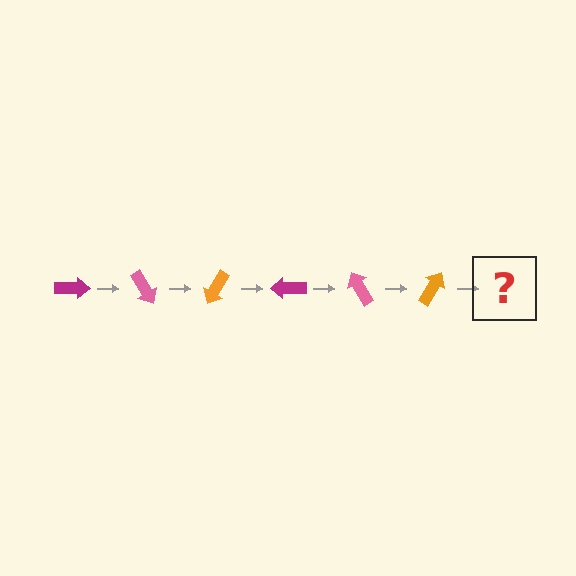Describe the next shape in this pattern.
It should be a magenta arrow, rotated 360 degrees from the start.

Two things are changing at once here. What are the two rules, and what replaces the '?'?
The two rules are that it rotates 60 degrees each step and the color cycles through magenta, pink, and orange. The '?' should be a magenta arrow, rotated 360 degrees from the start.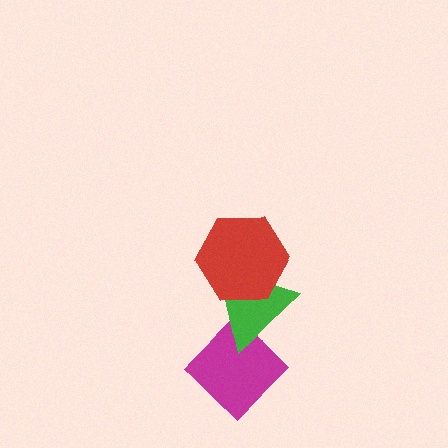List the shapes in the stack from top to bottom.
From top to bottom: the red hexagon, the green triangle, the magenta diamond.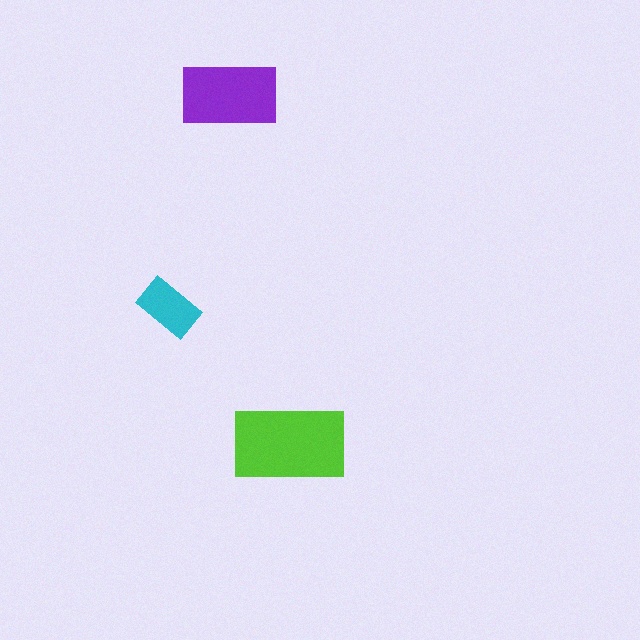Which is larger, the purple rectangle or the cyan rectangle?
The purple one.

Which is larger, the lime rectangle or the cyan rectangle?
The lime one.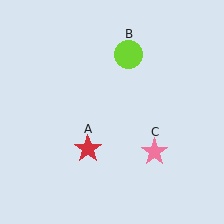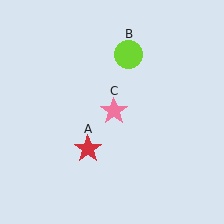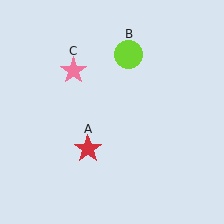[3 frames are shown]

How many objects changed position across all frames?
1 object changed position: pink star (object C).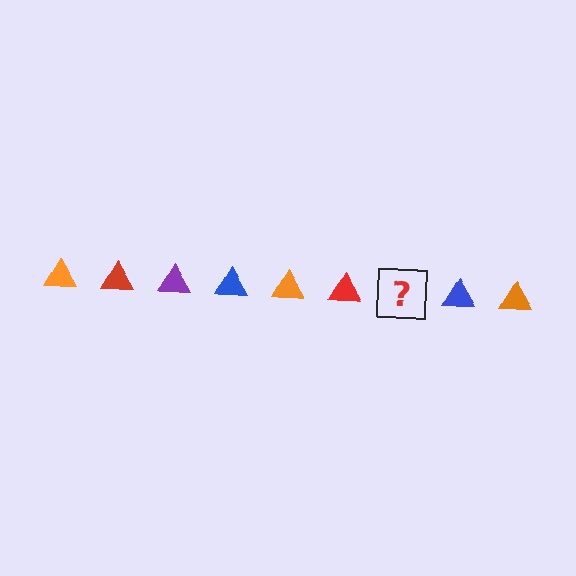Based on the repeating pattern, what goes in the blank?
The blank should be a purple triangle.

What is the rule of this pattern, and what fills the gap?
The rule is that the pattern cycles through orange, red, purple, blue triangles. The gap should be filled with a purple triangle.